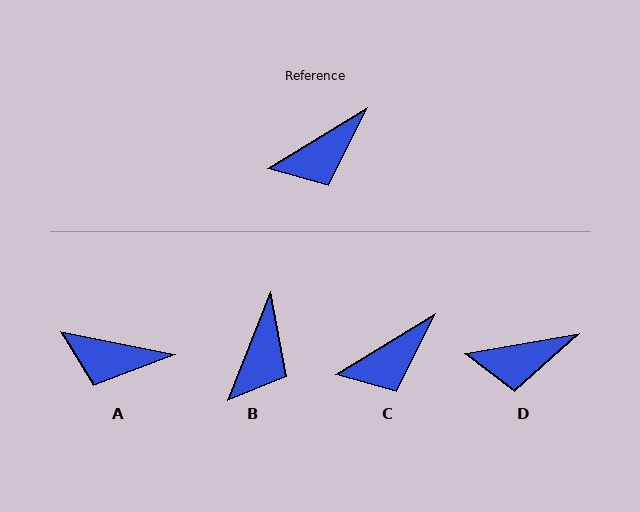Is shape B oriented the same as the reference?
No, it is off by about 37 degrees.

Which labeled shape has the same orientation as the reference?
C.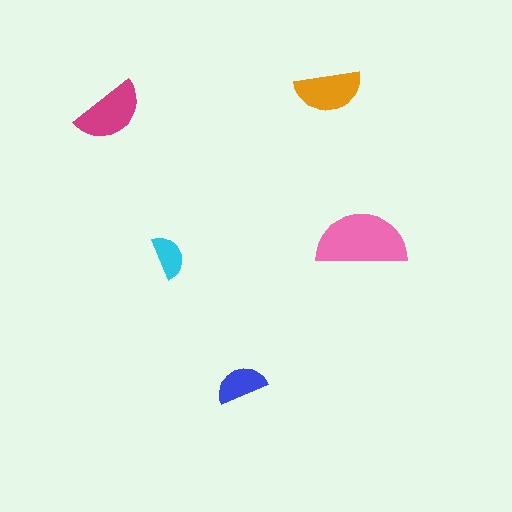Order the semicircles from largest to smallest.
the pink one, the magenta one, the orange one, the blue one, the cyan one.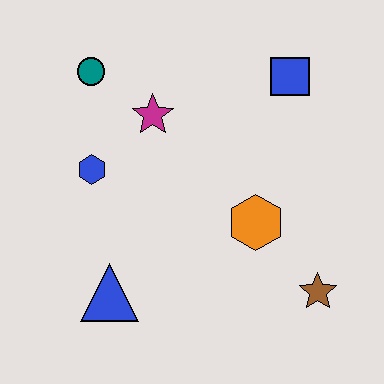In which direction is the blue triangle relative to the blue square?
The blue triangle is below the blue square.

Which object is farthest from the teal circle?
The brown star is farthest from the teal circle.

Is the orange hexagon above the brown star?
Yes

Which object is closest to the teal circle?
The magenta star is closest to the teal circle.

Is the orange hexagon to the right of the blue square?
No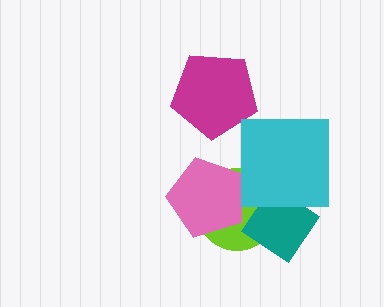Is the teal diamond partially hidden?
Yes, it is partially covered by another shape.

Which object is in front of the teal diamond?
The cyan square is in front of the teal diamond.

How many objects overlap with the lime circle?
3 objects overlap with the lime circle.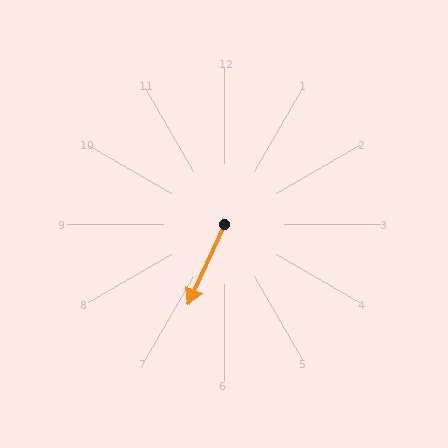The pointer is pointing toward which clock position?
Roughly 7 o'clock.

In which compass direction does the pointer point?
Southwest.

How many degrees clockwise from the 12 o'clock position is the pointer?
Approximately 204 degrees.